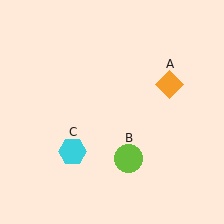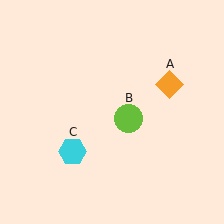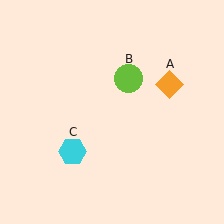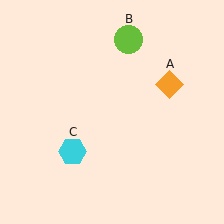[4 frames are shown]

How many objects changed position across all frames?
1 object changed position: lime circle (object B).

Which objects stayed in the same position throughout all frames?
Orange diamond (object A) and cyan hexagon (object C) remained stationary.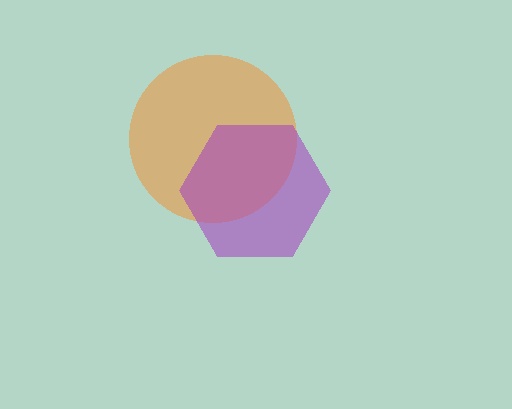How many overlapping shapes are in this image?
There are 2 overlapping shapes in the image.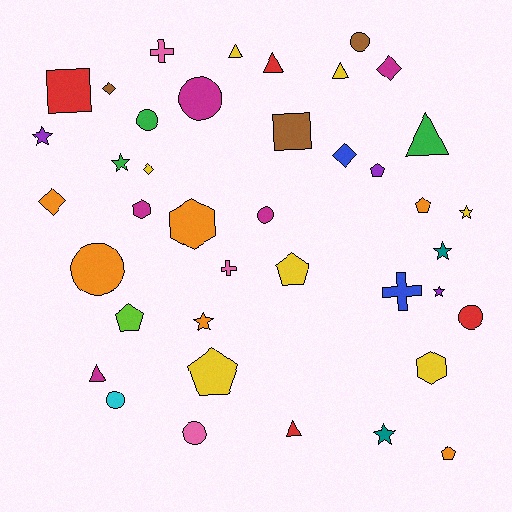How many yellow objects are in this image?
There are 7 yellow objects.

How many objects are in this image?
There are 40 objects.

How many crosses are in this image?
There are 3 crosses.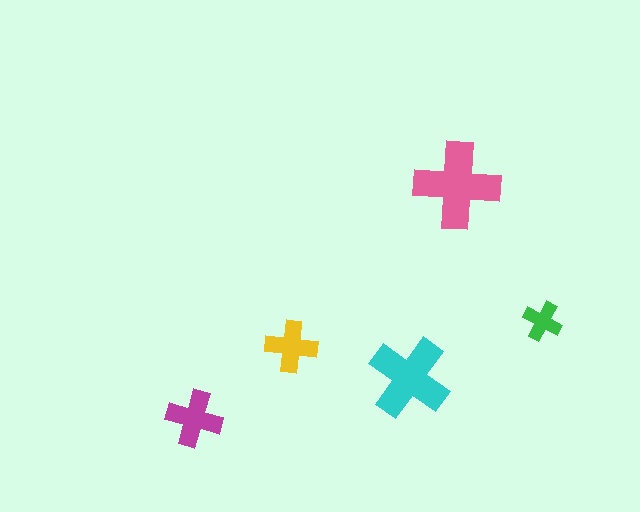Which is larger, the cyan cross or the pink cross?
The pink one.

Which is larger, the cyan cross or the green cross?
The cyan one.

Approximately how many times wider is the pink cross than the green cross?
About 2 times wider.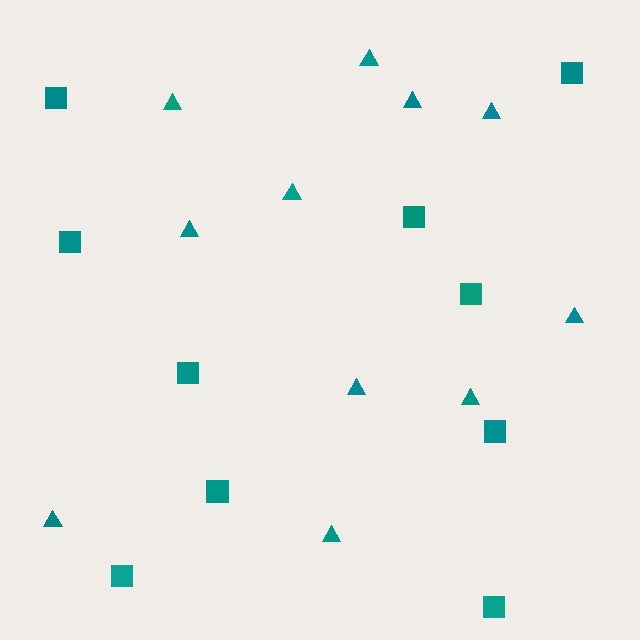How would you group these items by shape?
There are 2 groups: one group of triangles (11) and one group of squares (10).